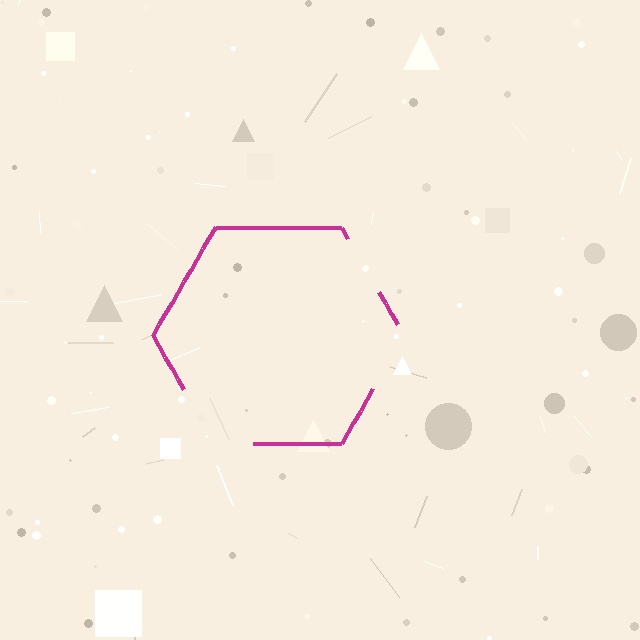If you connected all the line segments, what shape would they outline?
They would outline a hexagon.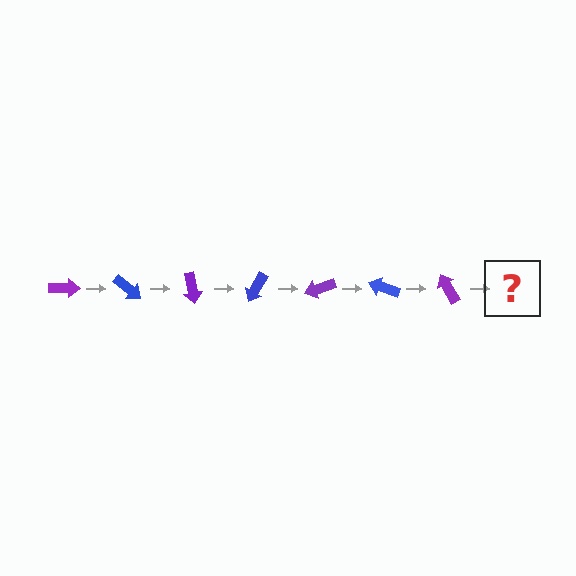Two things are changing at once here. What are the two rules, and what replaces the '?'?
The two rules are that it rotates 40 degrees each step and the color cycles through purple and blue. The '?' should be a blue arrow, rotated 280 degrees from the start.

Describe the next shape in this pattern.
It should be a blue arrow, rotated 280 degrees from the start.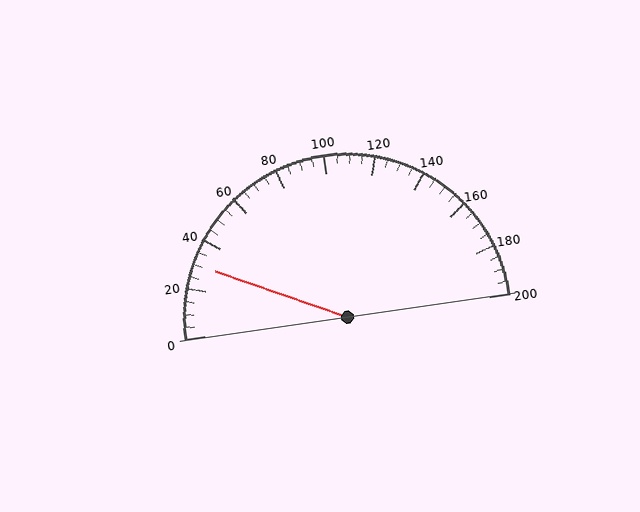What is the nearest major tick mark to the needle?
The nearest major tick mark is 40.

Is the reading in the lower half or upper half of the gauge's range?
The reading is in the lower half of the range (0 to 200).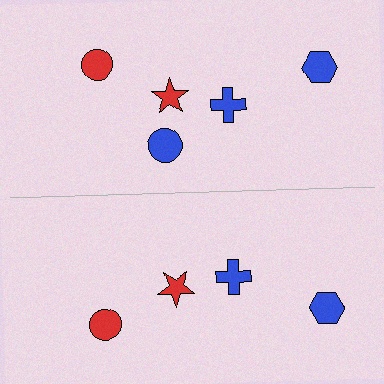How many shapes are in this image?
There are 9 shapes in this image.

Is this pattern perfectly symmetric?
No, the pattern is not perfectly symmetric. A blue circle is missing from the bottom side.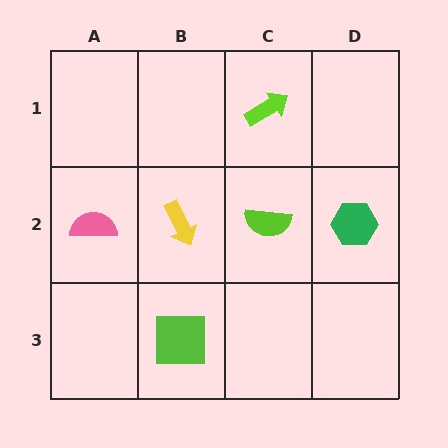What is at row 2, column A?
A pink semicircle.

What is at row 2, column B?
A yellow arrow.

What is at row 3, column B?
A lime square.